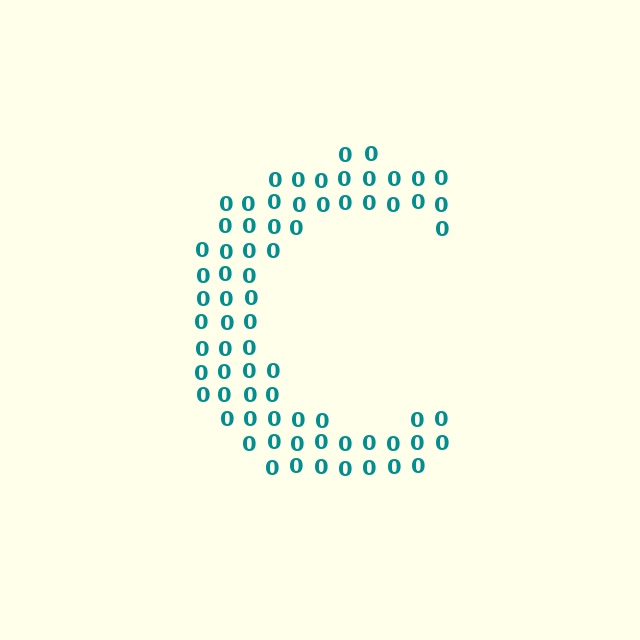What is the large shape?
The large shape is the letter C.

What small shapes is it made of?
It is made of small digit 0's.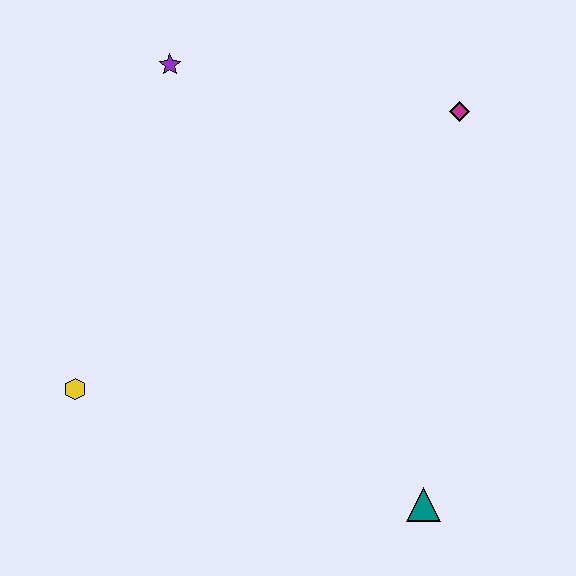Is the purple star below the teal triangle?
No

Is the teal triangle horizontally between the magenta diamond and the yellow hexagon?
Yes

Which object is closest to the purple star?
The magenta diamond is closest to the purple star.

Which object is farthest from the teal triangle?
The purple star is farthest from the teal triangle.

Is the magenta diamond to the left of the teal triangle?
No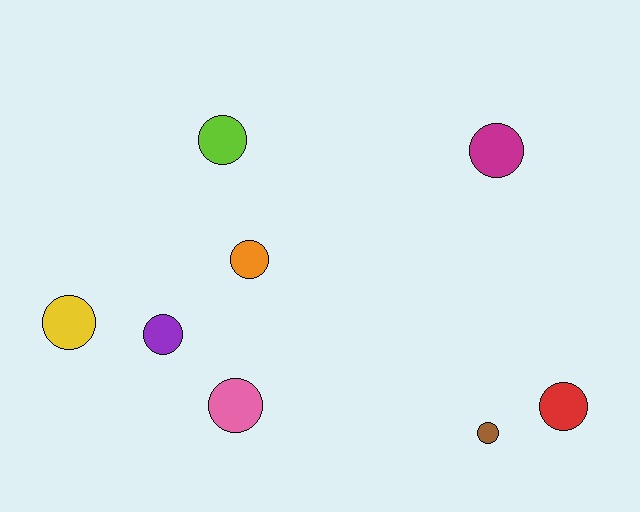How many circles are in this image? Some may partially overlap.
There are 8 circles.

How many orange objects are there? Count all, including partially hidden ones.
There is 1 orange object.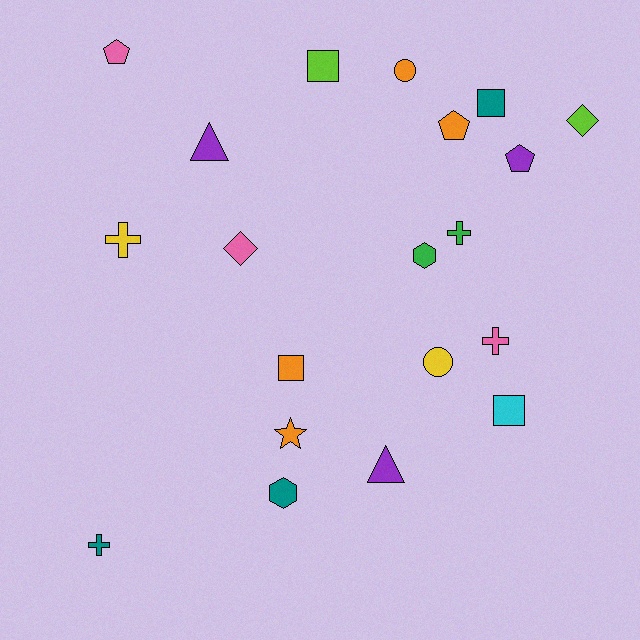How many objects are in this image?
There are 20 objects.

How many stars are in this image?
There is 1 star.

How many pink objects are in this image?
There are 3 pink objects.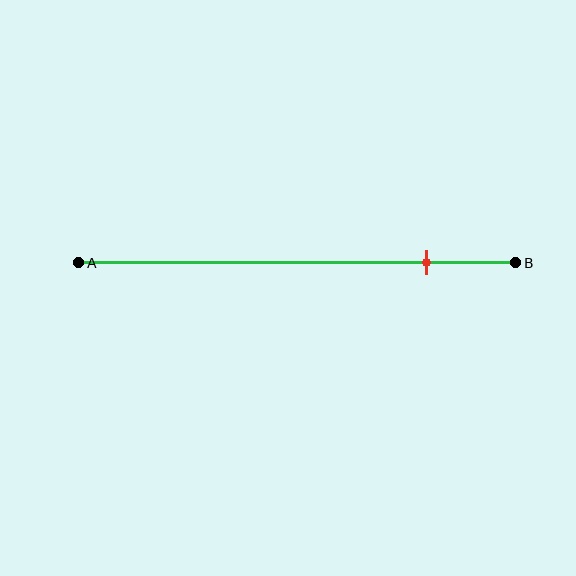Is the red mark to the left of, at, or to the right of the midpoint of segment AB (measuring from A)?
The red mark is to the right of the midpoint of segment AB.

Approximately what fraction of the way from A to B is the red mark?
The red mark is approximately 80% of the way from A to B.